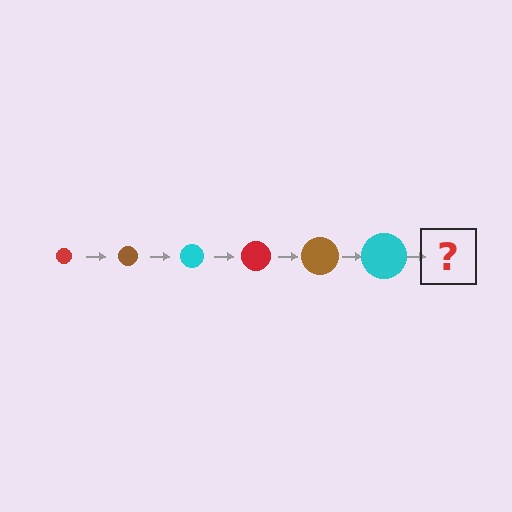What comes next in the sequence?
The next element should be a red circle, larger than the previous one.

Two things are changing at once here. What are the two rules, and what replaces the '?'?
The two rules are that the circle grows larger each step and the color cycles through red, brown, and cyan. The '?' should be a red circle, larger than the previous one.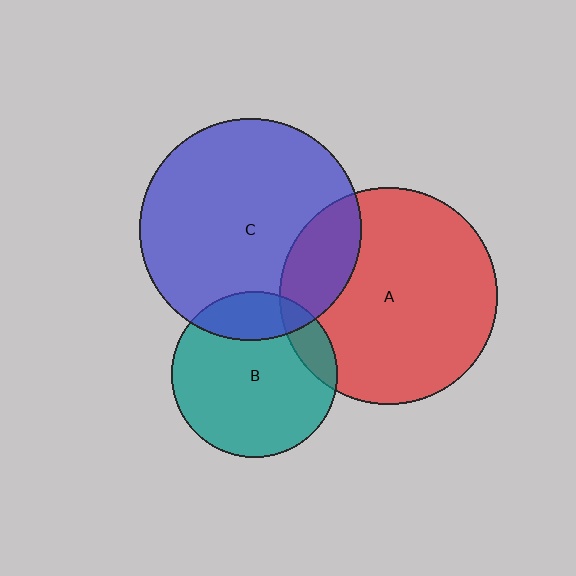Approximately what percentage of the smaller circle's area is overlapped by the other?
Approximately 20%.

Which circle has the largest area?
Circle C (blue).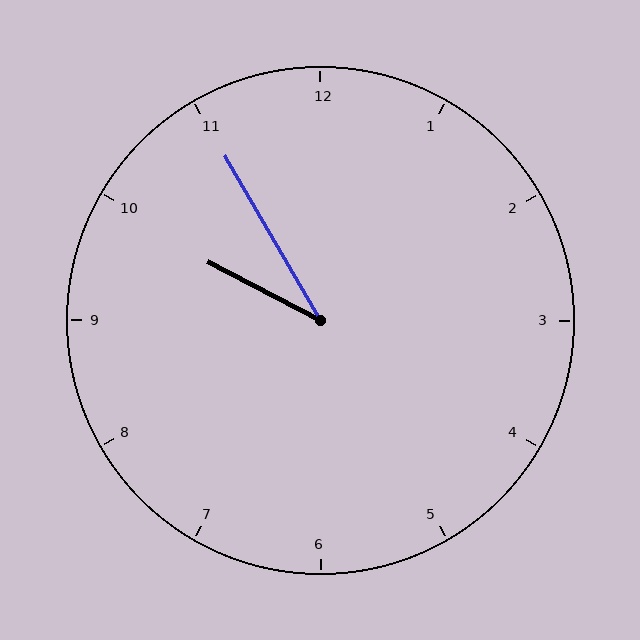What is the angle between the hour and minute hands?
Approximately 32 degrees.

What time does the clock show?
9:55.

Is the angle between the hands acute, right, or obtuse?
It is acute.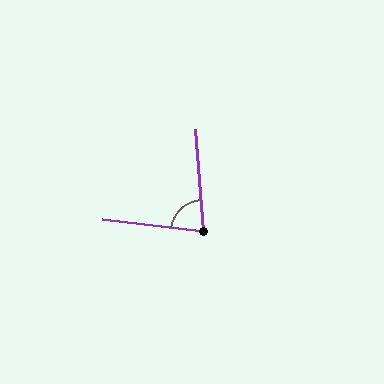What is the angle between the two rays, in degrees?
Approximately 78 degrees.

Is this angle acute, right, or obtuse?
It is acute.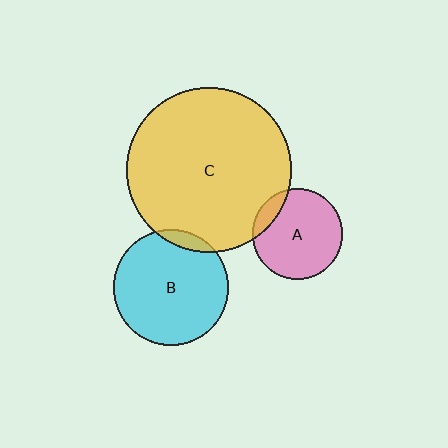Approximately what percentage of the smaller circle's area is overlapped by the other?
Approximately 10%.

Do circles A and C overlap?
Yes.